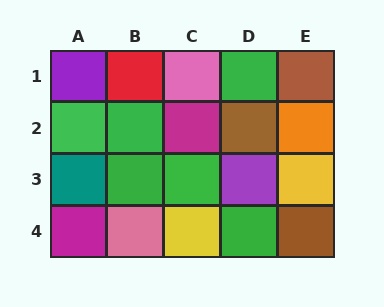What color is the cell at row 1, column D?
Green.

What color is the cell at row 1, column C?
Pink.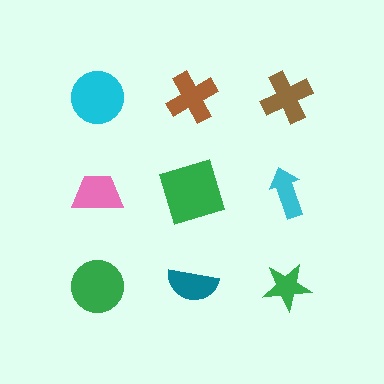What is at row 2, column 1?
A pink trapezoid.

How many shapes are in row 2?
3 shapes.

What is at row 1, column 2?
A brown cross.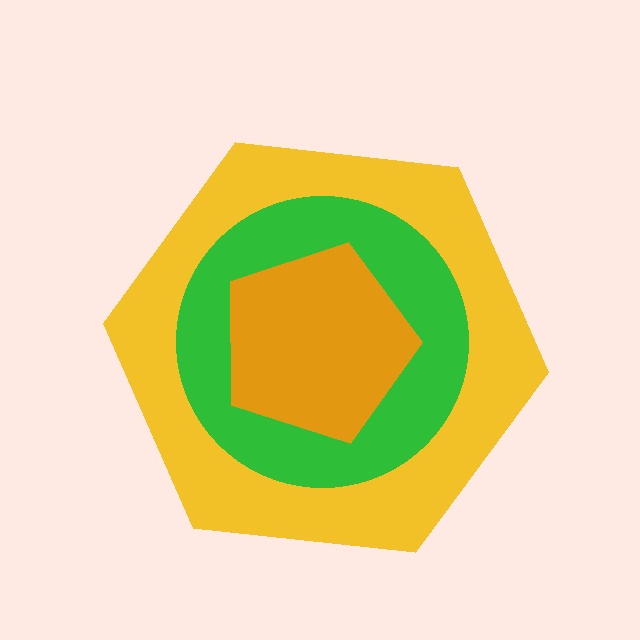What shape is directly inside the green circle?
The orange pentagon.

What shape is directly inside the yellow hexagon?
The green circle.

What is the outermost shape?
The yellow hexagon.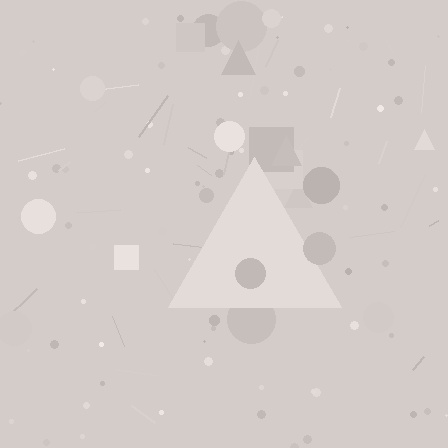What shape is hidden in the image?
A triangle is hidden in the image.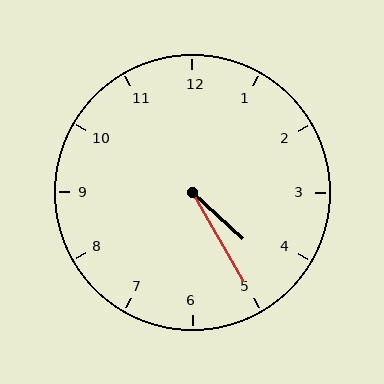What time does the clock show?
4:25.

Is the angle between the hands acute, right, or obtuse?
It is acute.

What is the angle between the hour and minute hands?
Approximately 18 degrees.